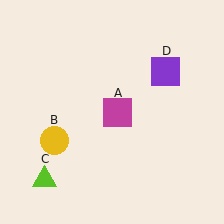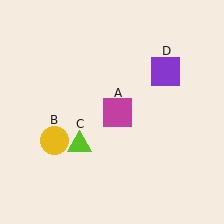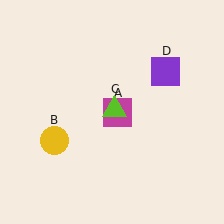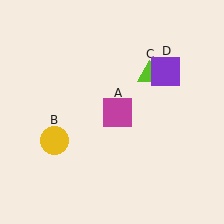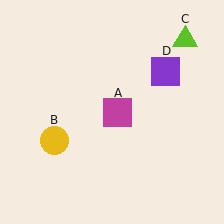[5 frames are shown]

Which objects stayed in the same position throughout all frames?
Magenta square (object A) and yellow circle (object B) and purple square (object D) remained stationary.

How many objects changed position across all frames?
1 object changed position: lime triangle (object C).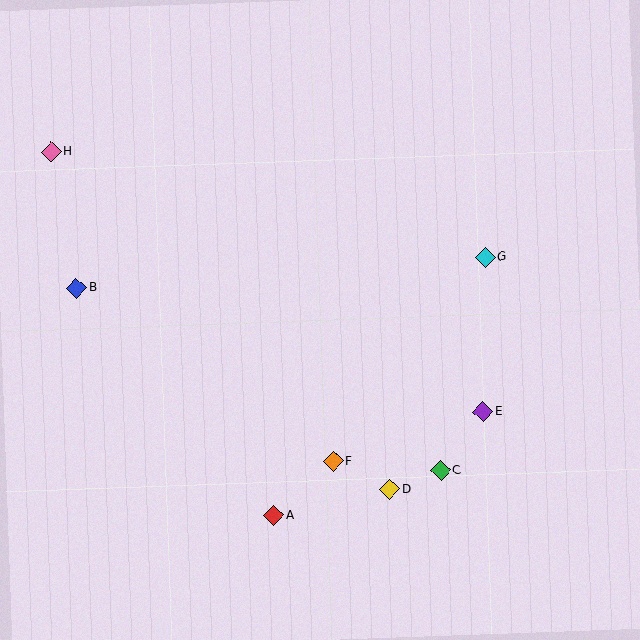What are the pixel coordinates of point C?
Point C is at (441, 471).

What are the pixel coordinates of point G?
Point G is at (485, 257).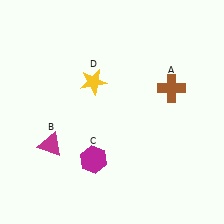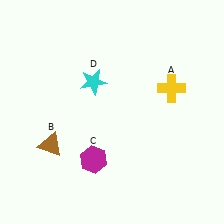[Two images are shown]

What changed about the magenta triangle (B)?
In Image 1, B is magenta. In Image 2, it changed to brown.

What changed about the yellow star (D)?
In Image 1, D is yellow. In Image 2, it changed to cyan.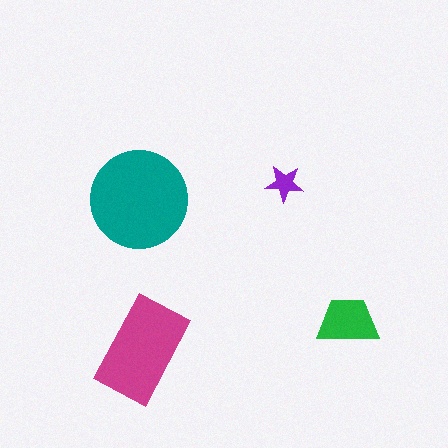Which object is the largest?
The teal circle.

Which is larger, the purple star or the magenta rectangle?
The magenta rectangle.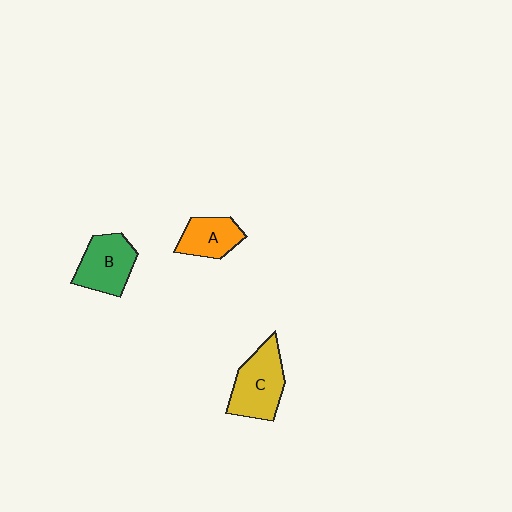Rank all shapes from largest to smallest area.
From largest to smallest: C (yellow), B (green), A (orange).